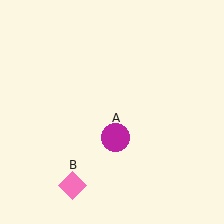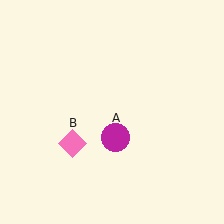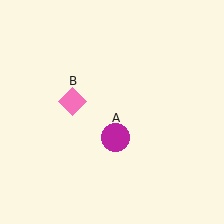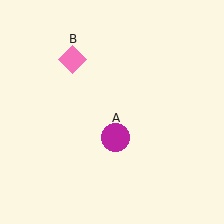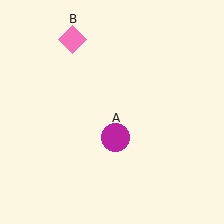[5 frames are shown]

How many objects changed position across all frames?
1 object changed position: pink diamond (object B).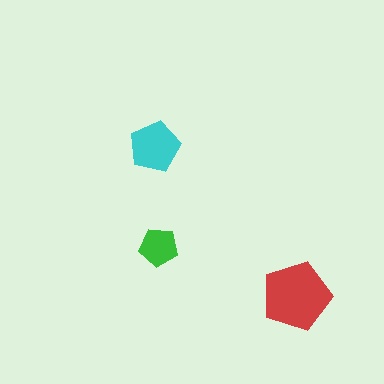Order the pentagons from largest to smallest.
the red one, the cyan one, the green one.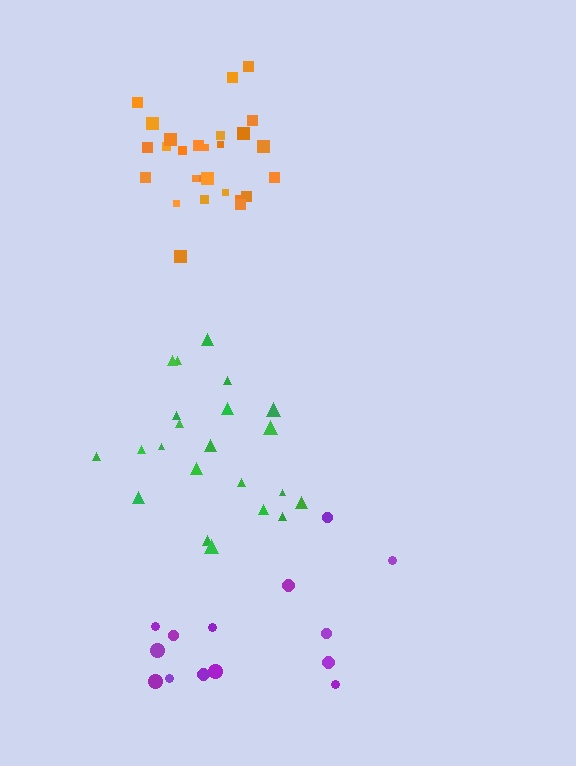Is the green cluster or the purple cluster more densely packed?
Green.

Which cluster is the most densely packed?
Orange.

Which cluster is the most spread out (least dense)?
Purple.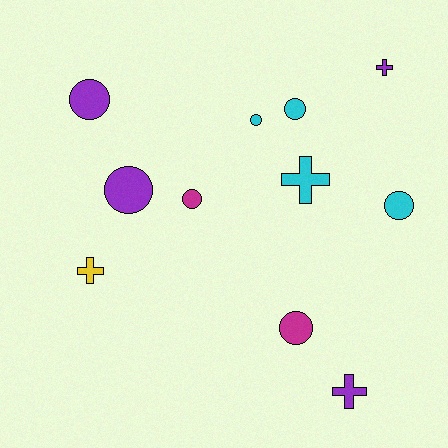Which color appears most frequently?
Cyan, with 4 objects.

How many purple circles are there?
There are 2 purple circles.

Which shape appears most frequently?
Circle, with 7 objects.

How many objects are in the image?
There are 11 objects.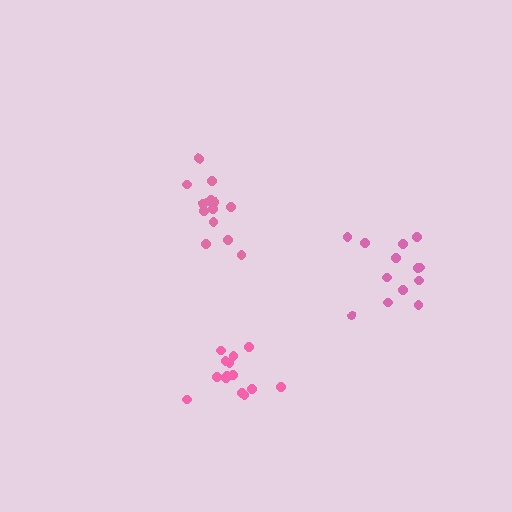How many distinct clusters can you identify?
There are 3 distinct clusters.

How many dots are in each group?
Group 1: 15 dots, Group 2: 13 dots, Group 3: 14 dots (42 total).